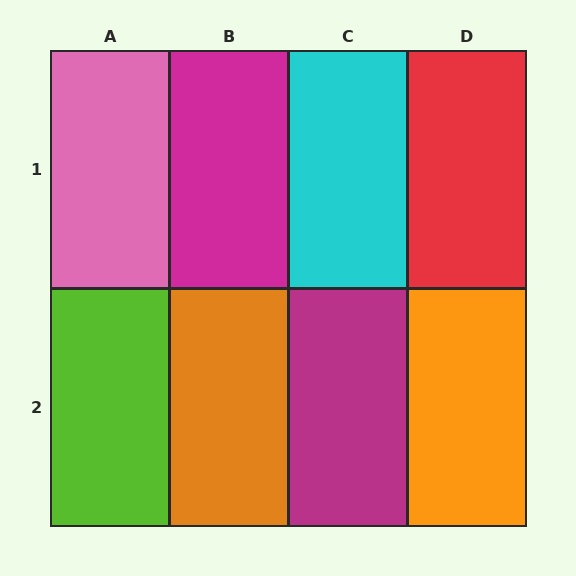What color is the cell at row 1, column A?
Pink.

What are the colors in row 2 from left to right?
Lime, orange, magenta, orange.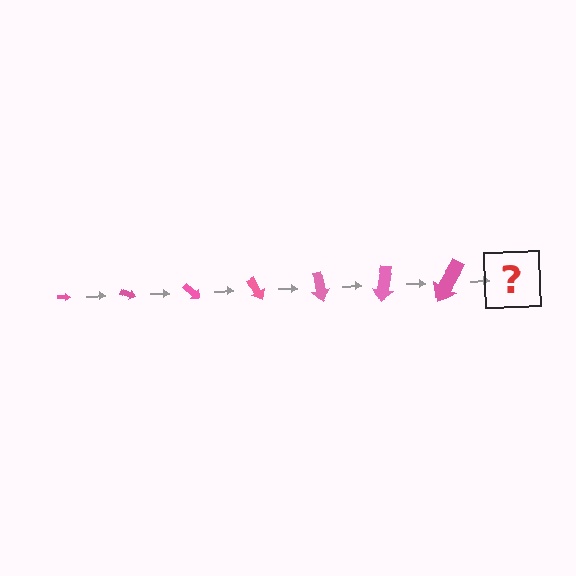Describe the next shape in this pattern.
It should be an arrow, larger than the previous one and rotated 140 degrees from the start.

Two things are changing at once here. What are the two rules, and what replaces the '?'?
The two rules are that the arrow grows larger each step and it rotates 20 degrees each step. The '?' should be an arrow, larger than the previous one and rotated 140 degrees from the start.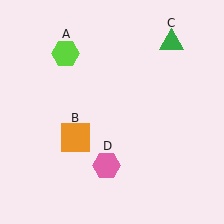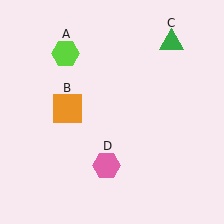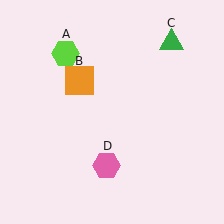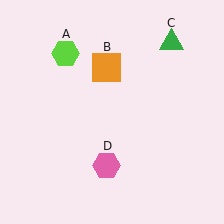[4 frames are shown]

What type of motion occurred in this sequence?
The orange square (object B) rotated clockwise around the center of the scene.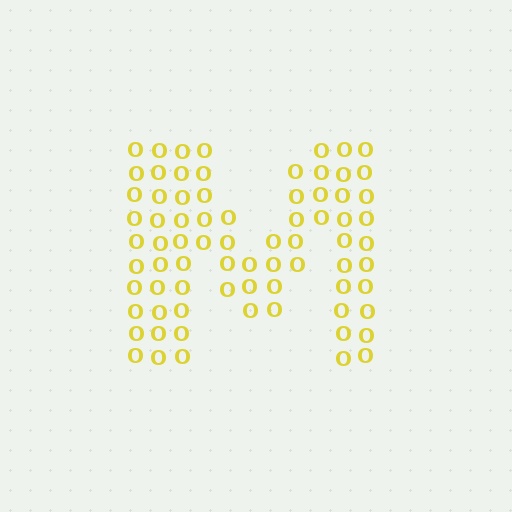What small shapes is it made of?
It is made of small letter O's.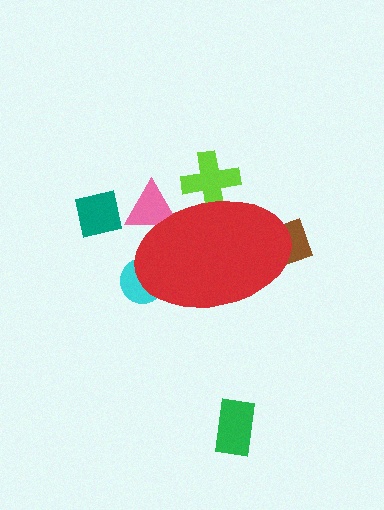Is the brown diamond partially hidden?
Yes, the brown diamond is partially hidden behind the red ellipse.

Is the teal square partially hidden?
No, the teal square is fully visible.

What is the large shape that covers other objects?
A red ellipse.